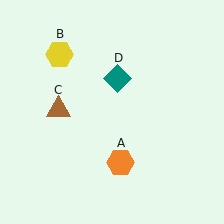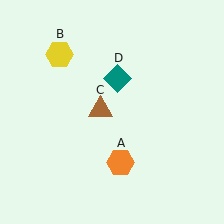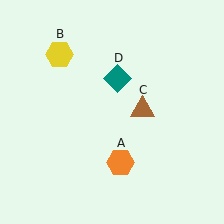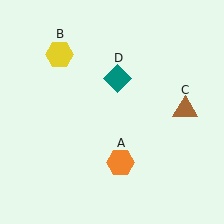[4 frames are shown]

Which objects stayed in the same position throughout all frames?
Orange hexagon (object A) and yellow hexagon (object B) and teal diamond (object D) remained stationary.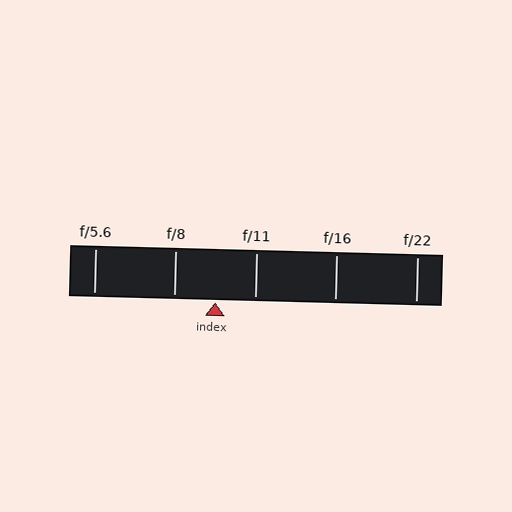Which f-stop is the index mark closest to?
The index mark is closest to f/11.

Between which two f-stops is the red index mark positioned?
The index mark is between f/8 and f/11.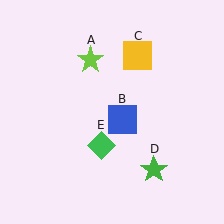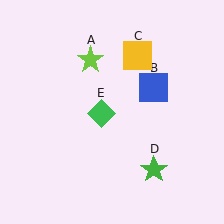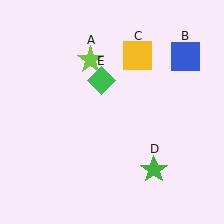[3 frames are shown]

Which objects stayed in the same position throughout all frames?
Lime star (object A) and yellow square (object C) and green star (object D) remained stationary.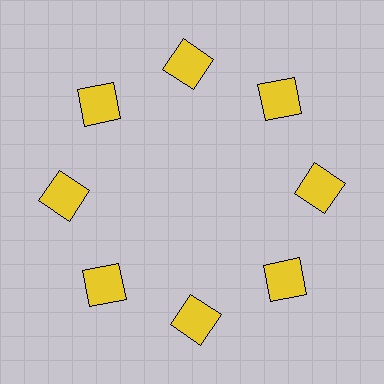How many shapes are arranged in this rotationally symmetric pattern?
There are 8 shapes, arranged in 8 groups of 1.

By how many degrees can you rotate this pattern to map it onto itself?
The pattern maps onto itself every 45 degrees of rotation.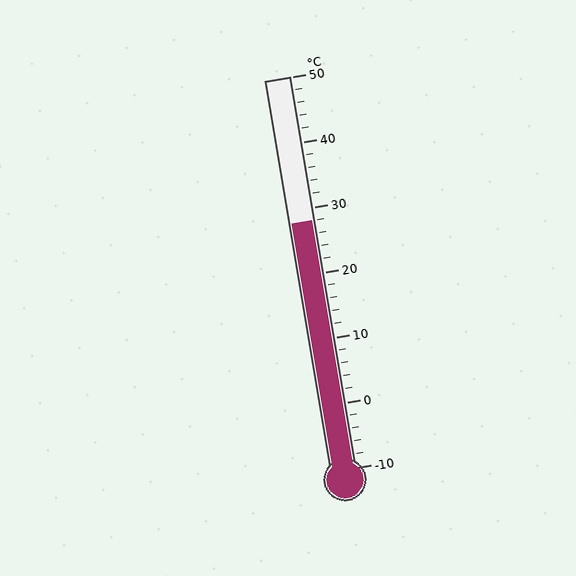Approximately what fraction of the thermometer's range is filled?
The thermometer is filled to approximately 65% of its range.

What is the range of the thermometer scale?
The thermometer scale ranges from -10°C to 50°C.